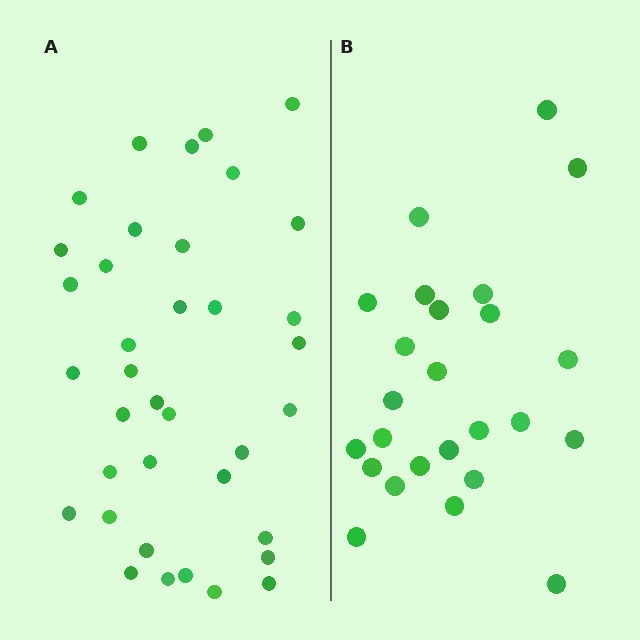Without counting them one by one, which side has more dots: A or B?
Region A (the left region) has more dots.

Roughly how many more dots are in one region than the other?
Region A has roughly 12 or so more dots than region B.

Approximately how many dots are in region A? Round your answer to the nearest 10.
About 40 dots. (The exact count is 37, which rounds to 40.)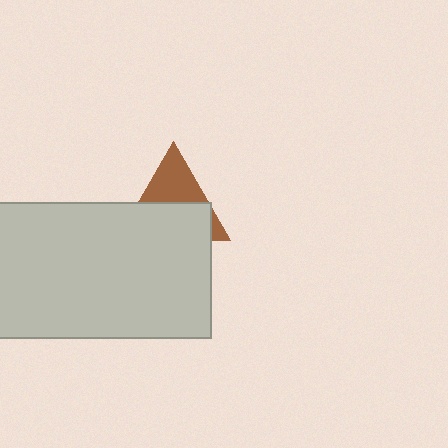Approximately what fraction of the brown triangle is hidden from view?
Roughly 58% of the brown triangle is hidden behind the light gray rectangle.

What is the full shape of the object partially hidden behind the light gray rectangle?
The partially hidden object is a brown triangle.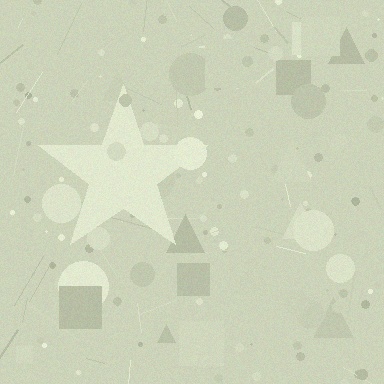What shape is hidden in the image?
A star is hidden in the image.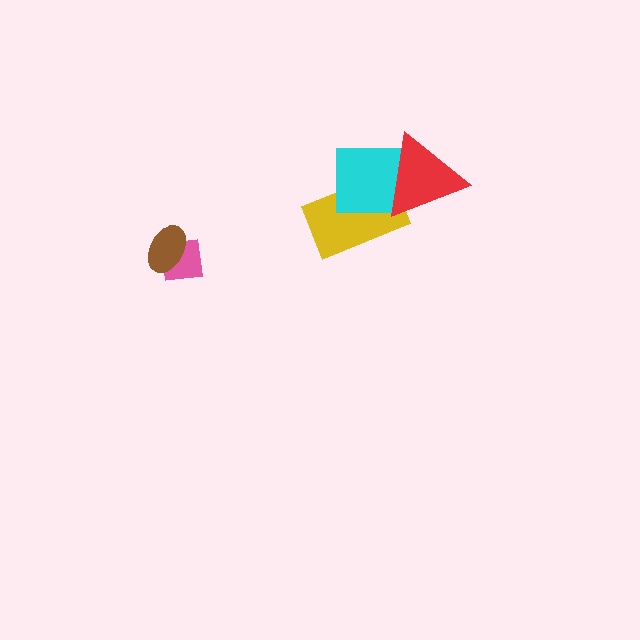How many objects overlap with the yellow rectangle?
2 objects overlap with the yellow rectangle.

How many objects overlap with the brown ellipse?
1 object overlaps with the brown ellipse.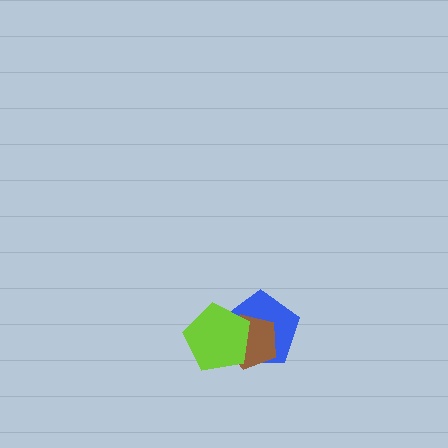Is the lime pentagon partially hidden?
No, no other shape covers it.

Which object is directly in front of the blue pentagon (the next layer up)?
The brown pentagon is directly in front of the blue pentagon.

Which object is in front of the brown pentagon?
The lime pentagon is in front of the brown pentagon.